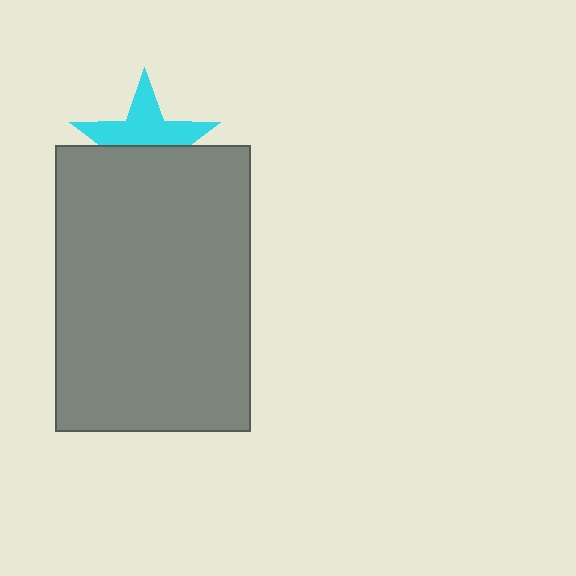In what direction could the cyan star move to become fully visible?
The cyan star could move up. That would shift it out from behind the gray rectangle entirely.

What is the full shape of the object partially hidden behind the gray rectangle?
The partially hidden object is a cyan star.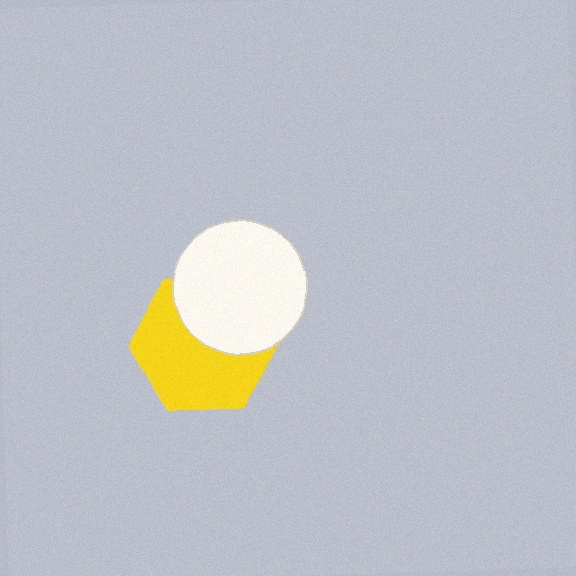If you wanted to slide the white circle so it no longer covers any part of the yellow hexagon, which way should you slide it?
Slide it up — that is the most direct way to separate the two shapes.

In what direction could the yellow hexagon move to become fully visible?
The yellow hexagon could move down. That would shift it out from behind the white circle entirely.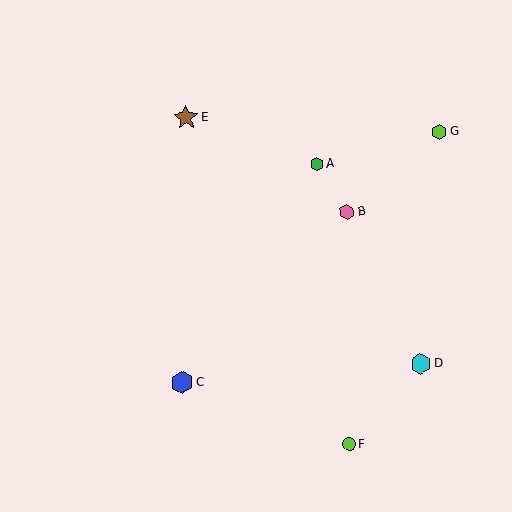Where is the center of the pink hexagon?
The center of the pink hexagon is at (347, 212).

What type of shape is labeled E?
Shape E is a brown star.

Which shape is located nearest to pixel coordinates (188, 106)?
The brown star (labeled E) at (186, 118) is nearest to that location.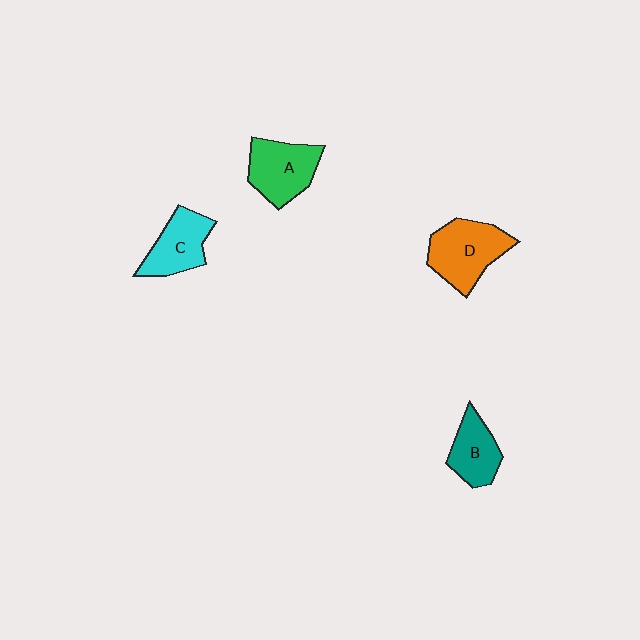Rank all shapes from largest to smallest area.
From largest to smallest: D (orange), A (green), C (cyan), B (teal).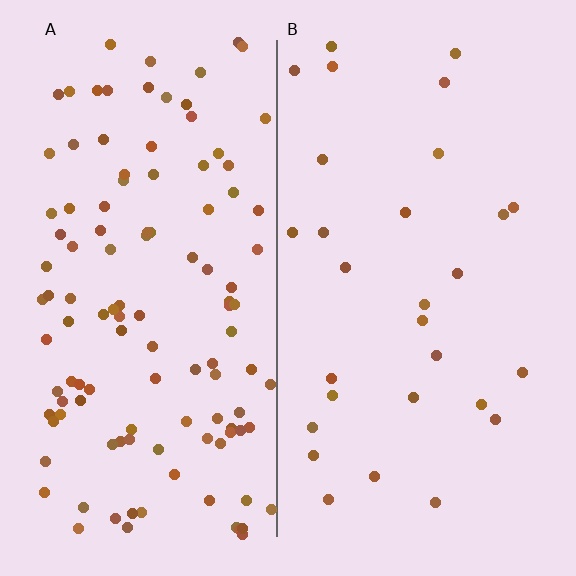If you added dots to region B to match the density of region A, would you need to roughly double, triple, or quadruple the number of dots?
Approximately quadruple.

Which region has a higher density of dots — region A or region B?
A (the left).